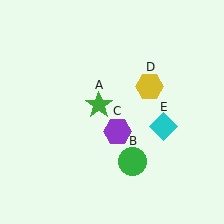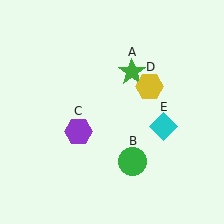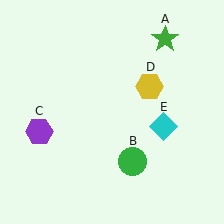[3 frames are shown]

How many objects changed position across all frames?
2 objects changed position: green star (object A), purple hexagon (object C).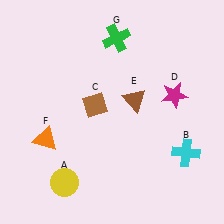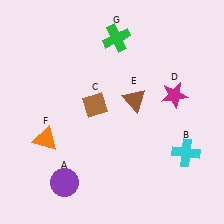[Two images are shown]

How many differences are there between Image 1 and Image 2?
There is 1 difference between the two images.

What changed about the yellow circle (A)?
In Image 1, A is yellow. In Image 2, it changed to purple.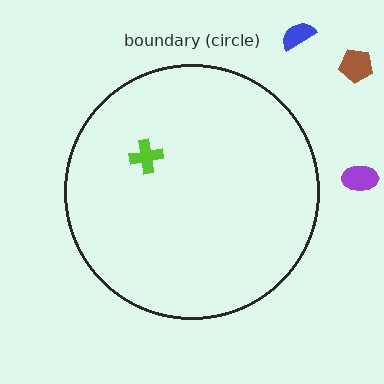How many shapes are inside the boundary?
1 inside, 3 outside.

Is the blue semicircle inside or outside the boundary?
Outside.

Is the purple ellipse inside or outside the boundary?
Outside.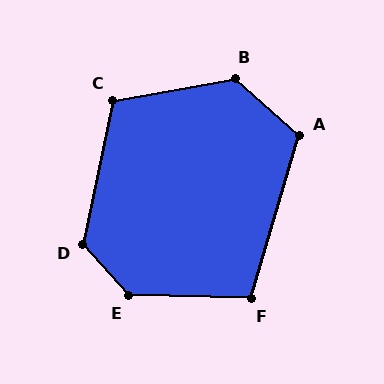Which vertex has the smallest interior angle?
F, at approximately 105 degrees.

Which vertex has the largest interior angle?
E, at approximately 133 degrees.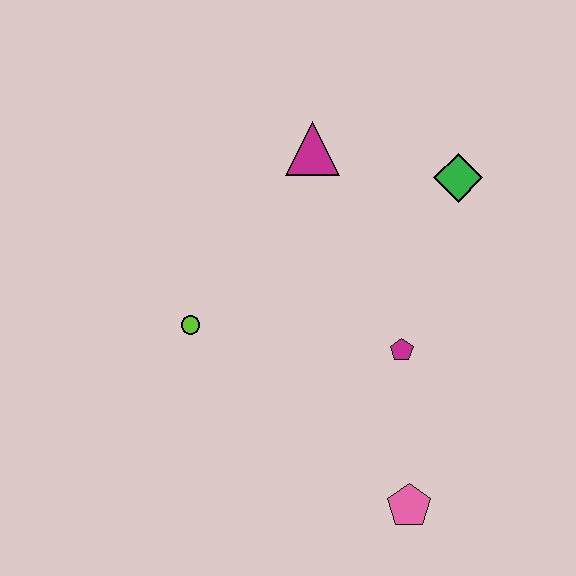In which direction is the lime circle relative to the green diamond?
The lime circle is to the left of the green diamond.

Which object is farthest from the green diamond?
The pink pentagon is farthest from the green diamond.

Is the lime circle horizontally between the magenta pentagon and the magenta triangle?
No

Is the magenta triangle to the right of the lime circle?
Yes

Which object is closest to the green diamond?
The magenta triangle is closest to the green diamond.